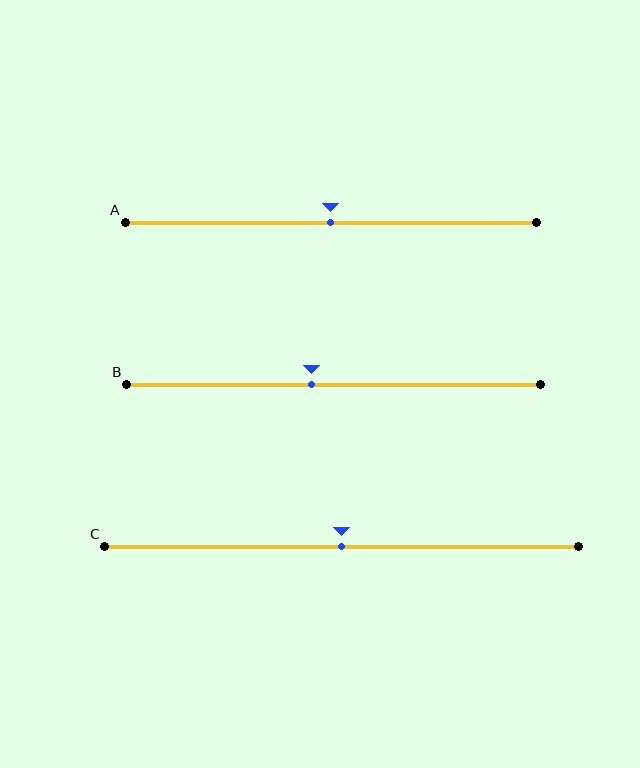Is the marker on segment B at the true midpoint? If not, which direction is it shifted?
No, the marker on segment B is shifted to the left by about 5% of the segment length.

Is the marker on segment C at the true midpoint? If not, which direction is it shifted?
Yes, the marker on segment C is at the true midpoint.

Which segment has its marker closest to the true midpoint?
Segment A has its marker closest to the true midpoint.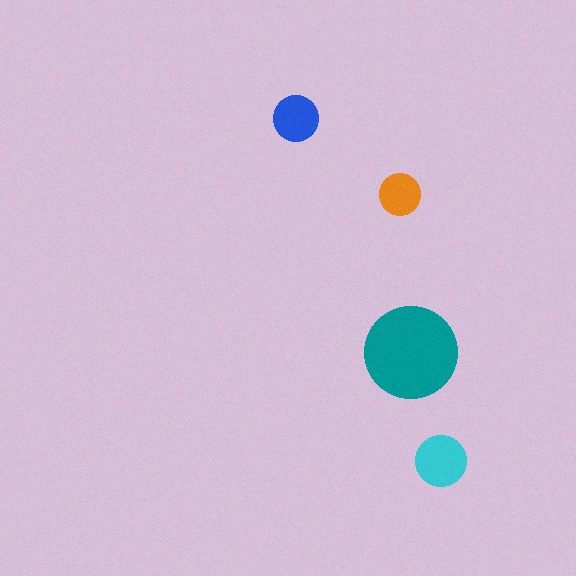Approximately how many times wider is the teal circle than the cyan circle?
About 2 times wider.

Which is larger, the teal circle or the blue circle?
The teal one.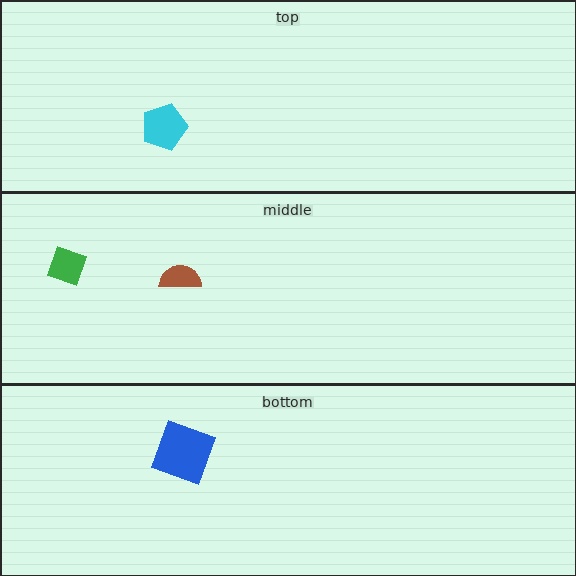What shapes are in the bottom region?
The blue square.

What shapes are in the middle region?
The green diamond, the brown semicircle.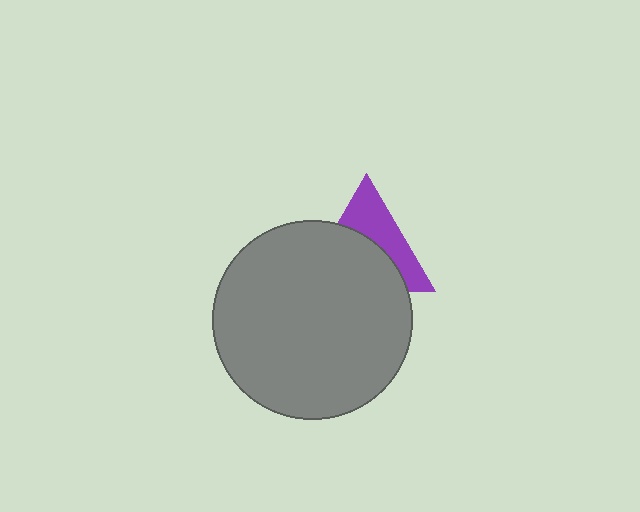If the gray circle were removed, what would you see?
You would see the complete purple triangle.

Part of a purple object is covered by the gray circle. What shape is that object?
It is a triangle.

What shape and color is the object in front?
The object in front is a gray circle.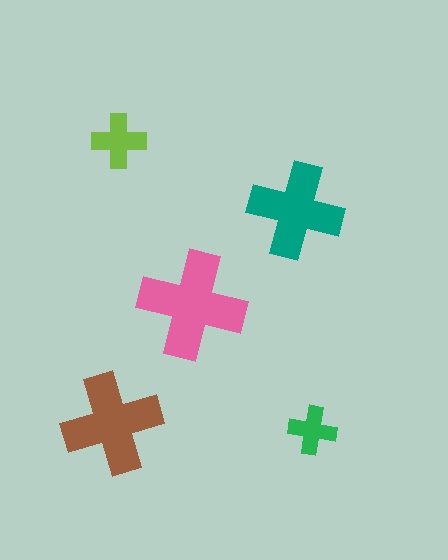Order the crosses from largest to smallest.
the pink one, the brown one, the teal one, the lime one, the green one.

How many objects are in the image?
There are 5 objects in the image.